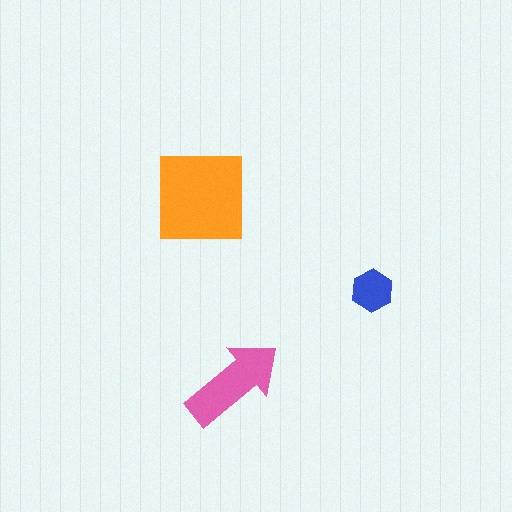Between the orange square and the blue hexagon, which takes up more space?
The orange square.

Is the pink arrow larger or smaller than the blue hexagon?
Larger.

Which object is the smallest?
The blue hexagon.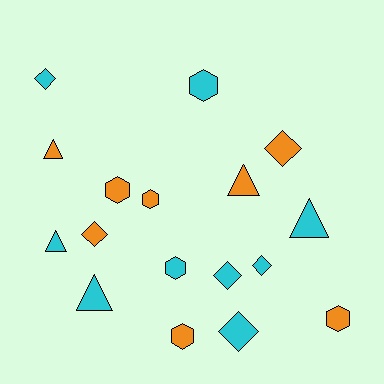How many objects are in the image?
There are 17 objects.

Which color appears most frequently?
Cyan, with 9 objects.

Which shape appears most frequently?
Diamond, with 6 objects.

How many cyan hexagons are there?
There are 2 cyan hexagons.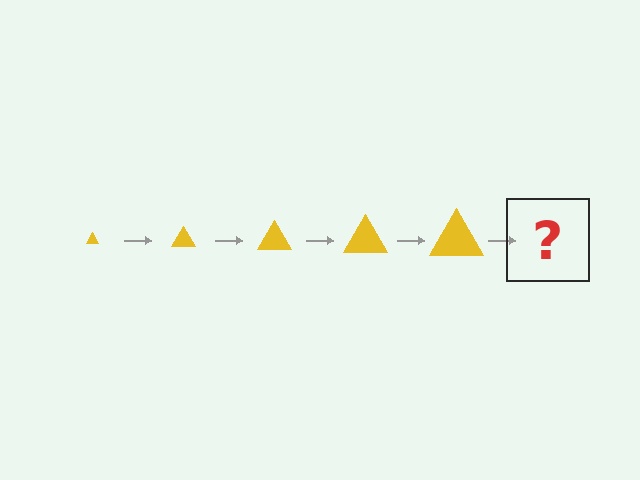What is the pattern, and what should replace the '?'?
The pattern is that the triangle gets progressively larger each step. The '?' should be a yellow triangle, larger than the previous one.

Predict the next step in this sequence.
The next step is a yellow triangle, larger than the previous one.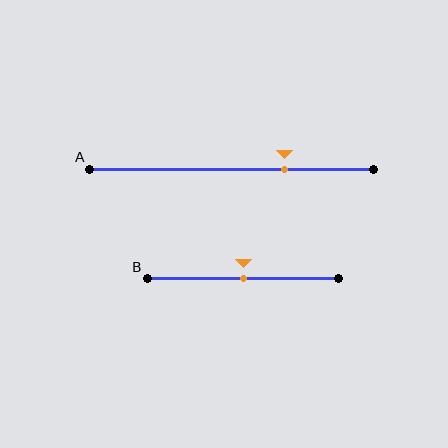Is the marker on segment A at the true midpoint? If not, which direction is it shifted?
No, the marker on segment A is shifted to the right by about 19% of the segment length.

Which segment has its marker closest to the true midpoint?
Segment B has its marker closest to the true midpoint.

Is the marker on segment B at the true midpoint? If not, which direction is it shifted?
Yes, the marker on segment B is at the true midpoint.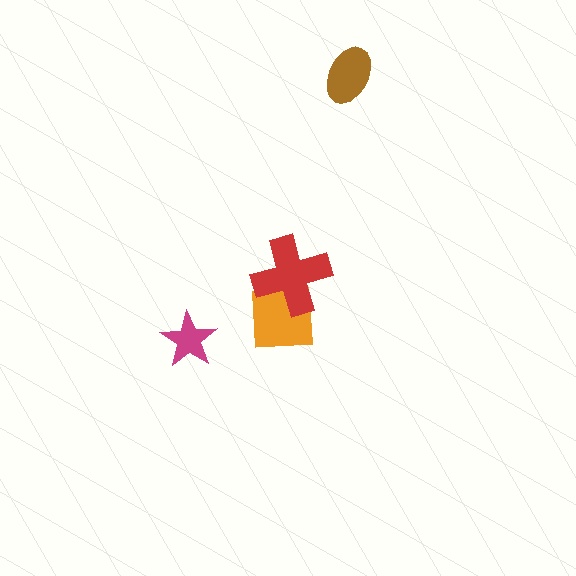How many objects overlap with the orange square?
1 object overlaps with the orange square.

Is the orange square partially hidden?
Yes, it is partially covered by another shape.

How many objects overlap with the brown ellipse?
0 objects overlap with the brown ellipse.